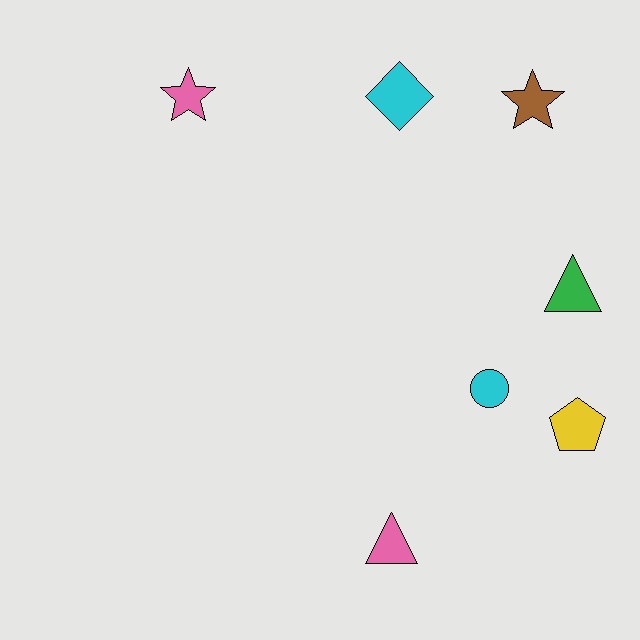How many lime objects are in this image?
There are no lime objects.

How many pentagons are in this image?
There is 1 pentagon.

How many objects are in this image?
There are 7 objects.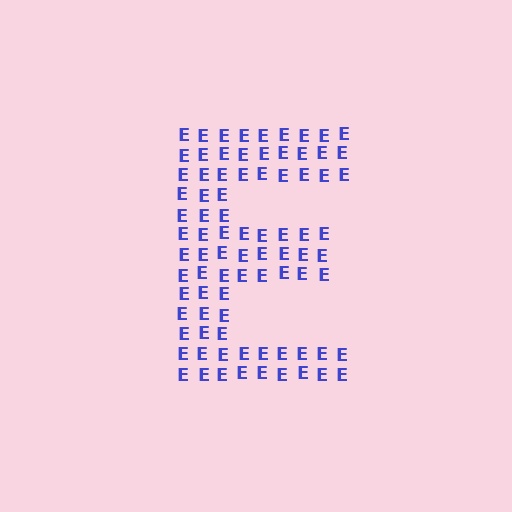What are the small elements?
The small elements are letter E's.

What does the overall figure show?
The overall figure shows the letter E.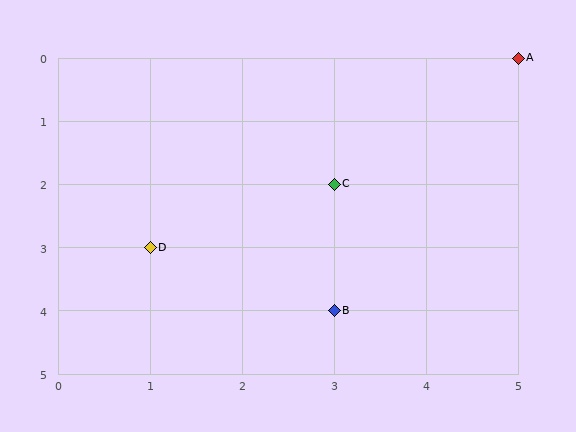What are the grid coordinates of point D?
Point D is at grid coordinates (1, 3).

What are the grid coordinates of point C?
Point C is at grid coordinates (3, 2).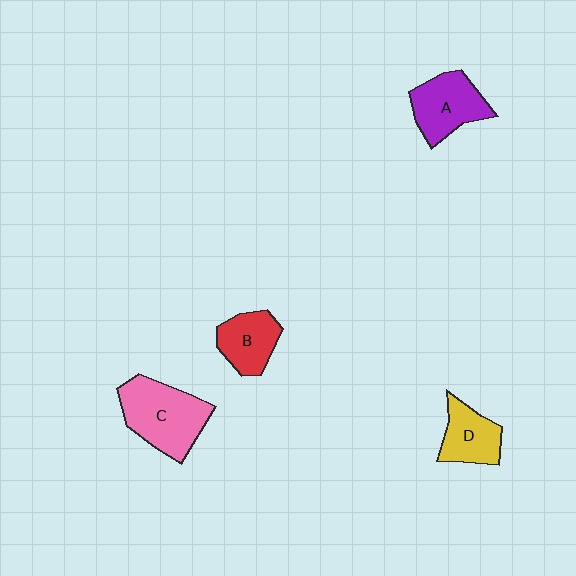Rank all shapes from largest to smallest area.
From largest to smallest: C (pink), A (purple), B (red), D (yellow).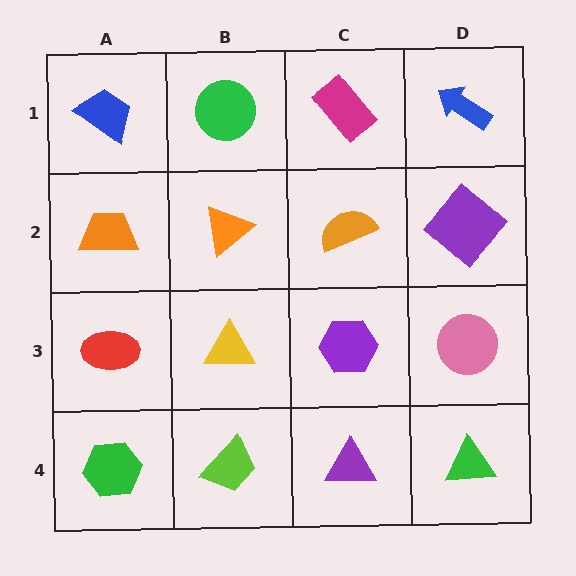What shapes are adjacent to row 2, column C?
A magenta rectangle (row 1, column C), a purple hexagon (row 3, column C), an orange triangle (row 2, column B), a purple diamond (row 2, column D).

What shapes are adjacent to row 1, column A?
An orange trapezoid (row 2, column A), a green circle (row 1, column B).